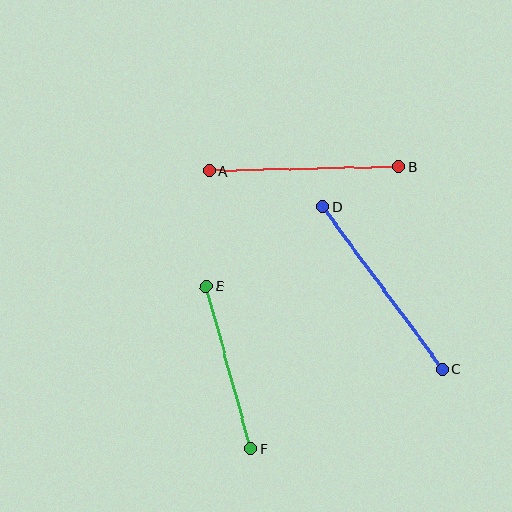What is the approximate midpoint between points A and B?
The midpoint is at approximately (304, 169) pixels.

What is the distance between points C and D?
The distance is approximately 202 pixels.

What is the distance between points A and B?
The distance is approximately 190 pixels.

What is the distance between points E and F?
The distance is approximately 169 pixels.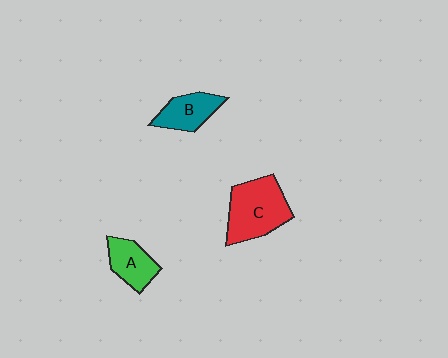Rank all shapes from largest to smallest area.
From largest to smallest: C (red), B (teal), A (green).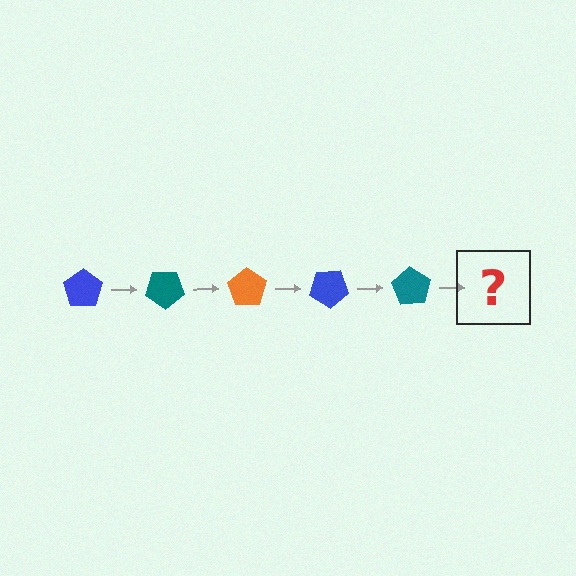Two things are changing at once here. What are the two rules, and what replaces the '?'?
The two rules are that it rotates 35 degrees each step and the color cycles through blue, teal, and orange. The '?' should be an orange pentagon, rotated 175 degrees from the start.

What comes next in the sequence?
The next element should be an orange pentagon, rotated 175 degrees from the start.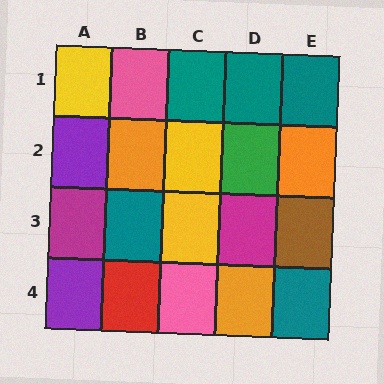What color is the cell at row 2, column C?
Yellow.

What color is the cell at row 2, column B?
Orange.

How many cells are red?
1 cell is red.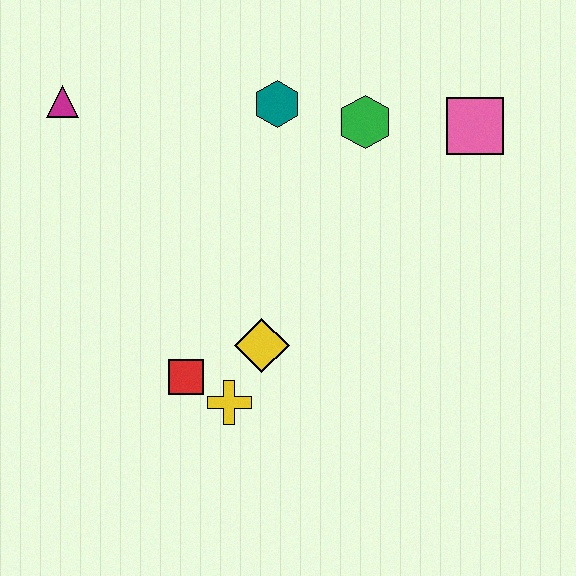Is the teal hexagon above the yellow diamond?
Yes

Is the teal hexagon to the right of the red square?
Yes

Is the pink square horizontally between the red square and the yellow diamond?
No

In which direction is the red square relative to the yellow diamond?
The red square is to the left of the yellow diamond.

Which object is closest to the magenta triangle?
The teal hexagon is closest to the magenta triangle.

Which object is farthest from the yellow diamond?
The magenta triangle is farthest from the yellow diamond.